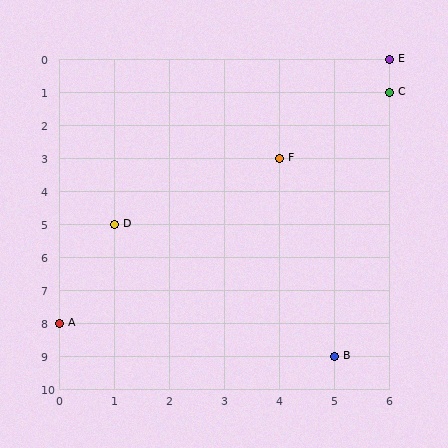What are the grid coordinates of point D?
Point D is at grid coordinates (1, 5).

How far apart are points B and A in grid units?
Points B and A are 5 columns and 1 row apart (about 5.1 grid units diagonally).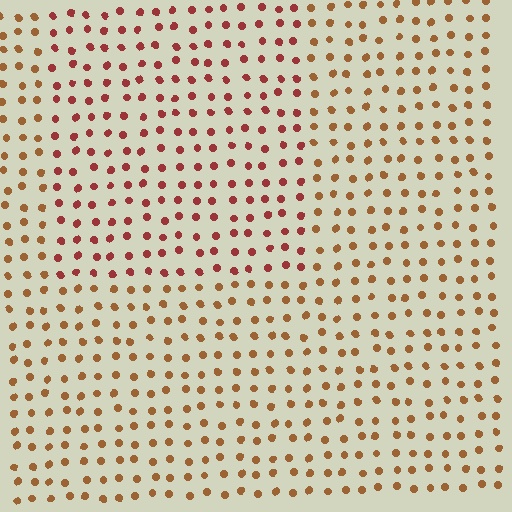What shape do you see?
I see a rectangle.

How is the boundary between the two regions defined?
The boundary is defined purely by a slight shift in hue (about 30 degrees). Spacing, size, and orientation are identical on both sides.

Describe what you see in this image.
The image is filled with small brown elements in a uniform arrangement. A rectangle-shaped region is visible where the elements are tinted to a slightly different hue, forming a subtle color boundary.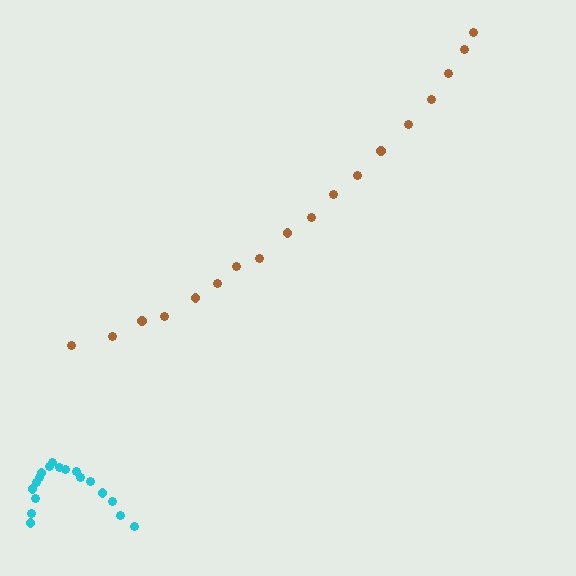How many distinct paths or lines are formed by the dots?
There are 2 distinct paths.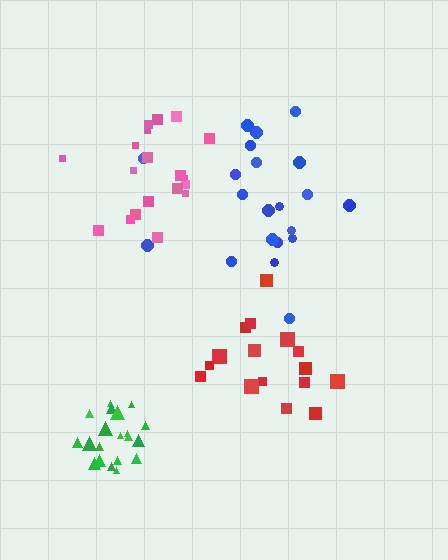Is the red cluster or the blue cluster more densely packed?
Red.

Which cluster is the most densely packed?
Green.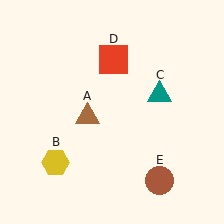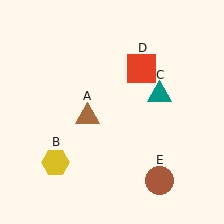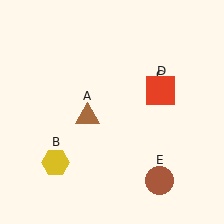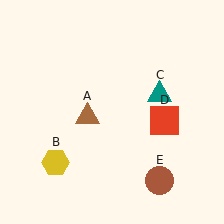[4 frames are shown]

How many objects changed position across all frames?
1 object changed position: red square (object D).